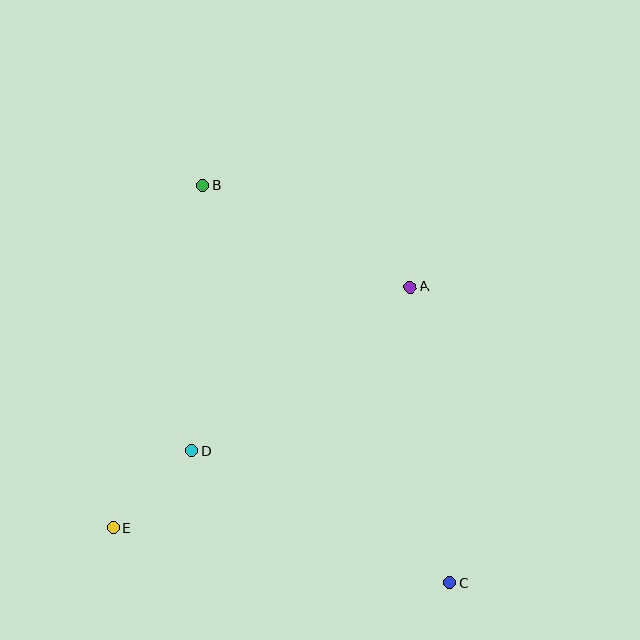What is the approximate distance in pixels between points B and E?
The distance between B and E is approximately 354 pixels.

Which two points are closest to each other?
Points D and E are closest to each other.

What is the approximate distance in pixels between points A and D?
The distance between A and D is approximately 273 pixels.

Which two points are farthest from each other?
Points B and C are farthest from each other.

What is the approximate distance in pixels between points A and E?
The distance between A and E is approximately 382 pixels.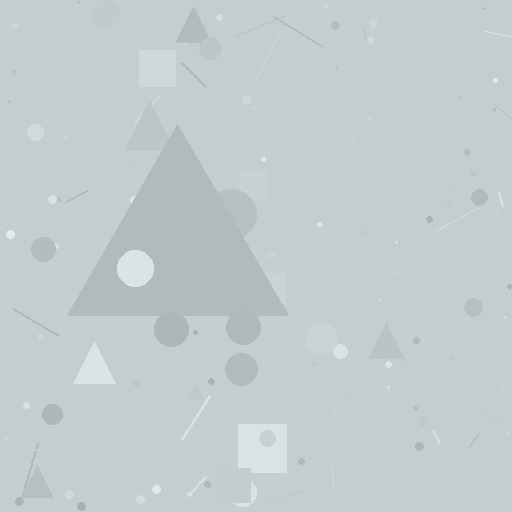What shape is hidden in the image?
A triangle is hidden in the image.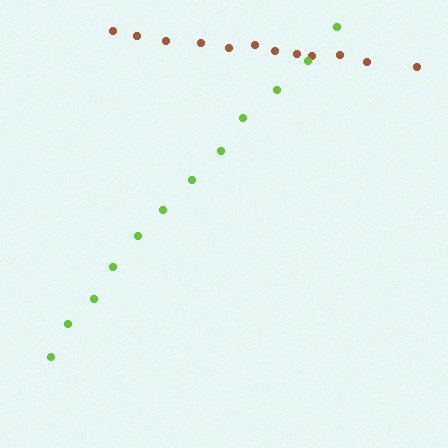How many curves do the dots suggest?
There are 2 distinct paths.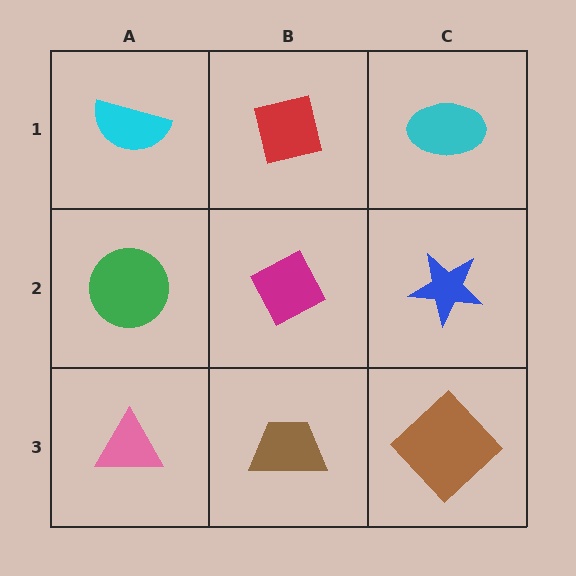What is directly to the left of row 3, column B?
A pink triangle.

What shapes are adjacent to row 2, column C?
A cyan ellipse (row 1, column C), a brown diamond (row 3, column C), a magenta diamond (row 2, column B).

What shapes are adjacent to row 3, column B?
A magenta diamond (row 2, column B), a pink triangle (row 3, column A), a brown diamond (row 3, column C).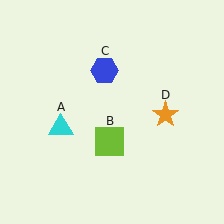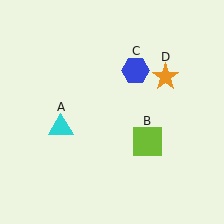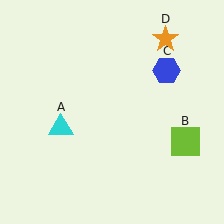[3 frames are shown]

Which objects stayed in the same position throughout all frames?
Cyan triangle (object A) remained stationary.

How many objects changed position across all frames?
3 objects changed position: lime square (object B), blue hexagon (object C), orange star (object D).